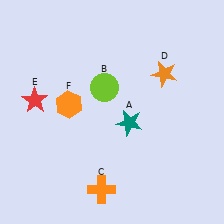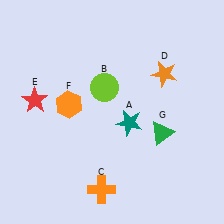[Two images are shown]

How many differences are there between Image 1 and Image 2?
There is 1 difference between the two images.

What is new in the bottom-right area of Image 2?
A green triangle (G) was added in the bottom-right area of Image 2.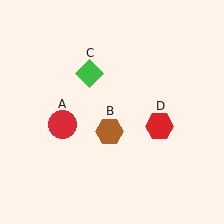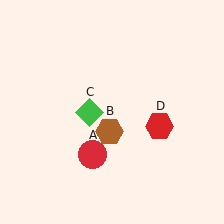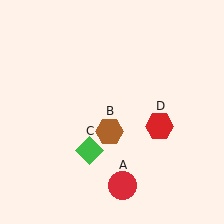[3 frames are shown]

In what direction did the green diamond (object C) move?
The green diamond (object C) moved down.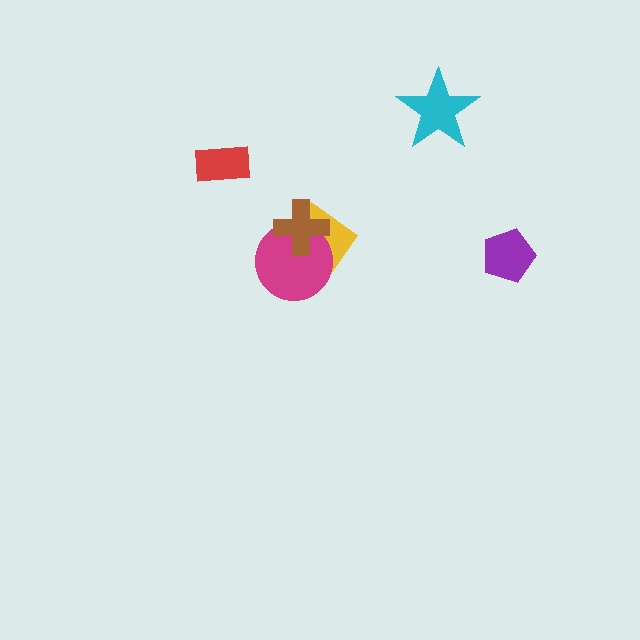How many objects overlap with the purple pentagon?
0 objects overlap with the purple pentagon.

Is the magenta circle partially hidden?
Yes, it is partially covered by another shape.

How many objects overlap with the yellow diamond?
2 objects overlap with the yellow diamond.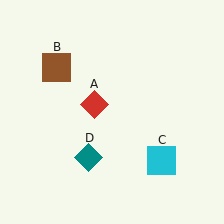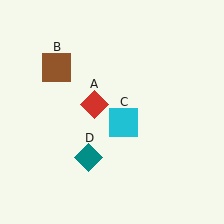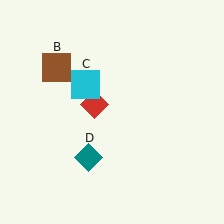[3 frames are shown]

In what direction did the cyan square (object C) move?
The cyan square (object C) moved up and to the left.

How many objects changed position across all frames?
1 object changed position: cyan square (object C).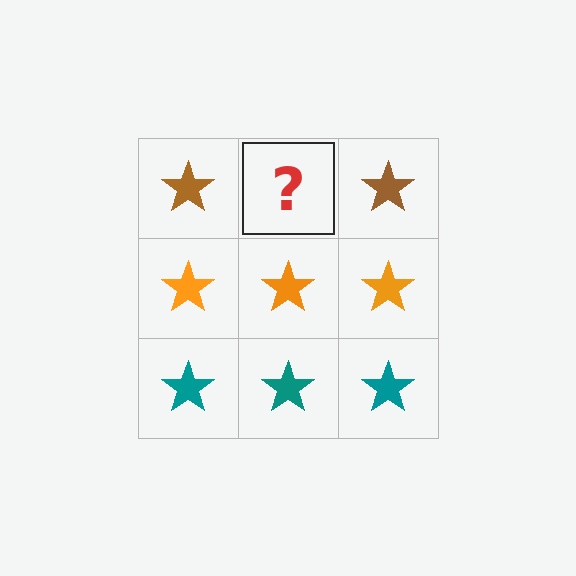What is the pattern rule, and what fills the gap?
The rule is that each row has a consistent color. The gap should be filled with a brown star.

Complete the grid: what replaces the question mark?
The question mark should be replaced with a brown star.